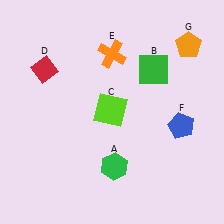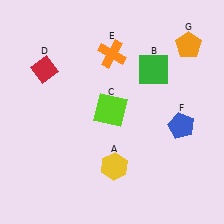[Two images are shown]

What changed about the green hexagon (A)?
In Image 1, A is green. In Image 2, it changed to yellow.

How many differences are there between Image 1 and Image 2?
There is 1 difference between the two images.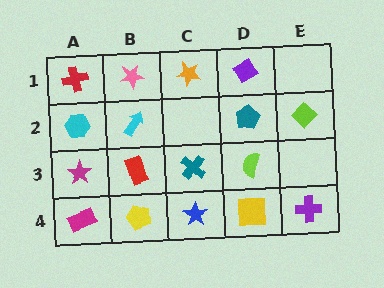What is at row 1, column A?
A red cross.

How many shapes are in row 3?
4 shapes.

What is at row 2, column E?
A lime diamond.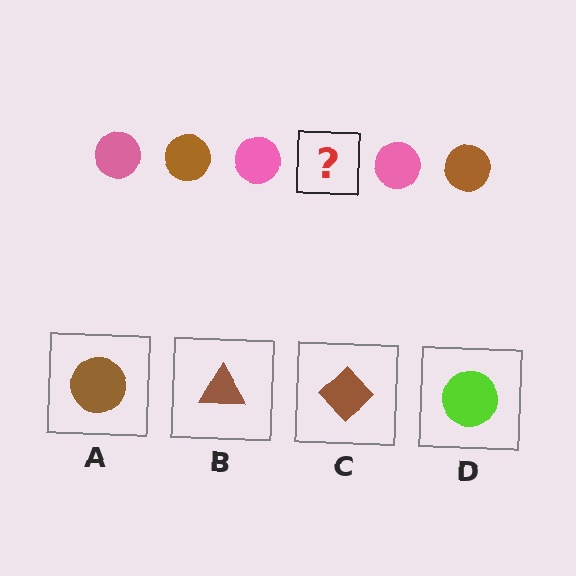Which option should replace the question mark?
Option A.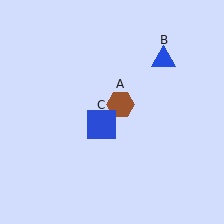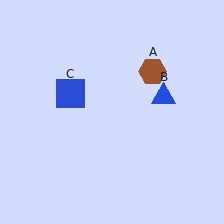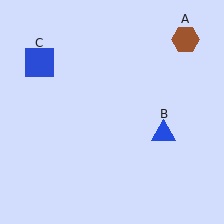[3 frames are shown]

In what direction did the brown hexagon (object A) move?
The brown hexagon (object A) moved up and to the right.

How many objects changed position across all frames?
3 objects changed position: brown hexagon (object A), blue triangle (object B), blue square (object C).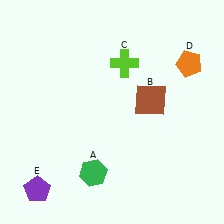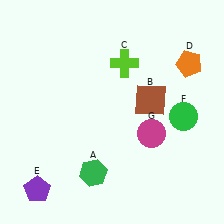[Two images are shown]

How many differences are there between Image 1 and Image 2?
There are 2 differences between the two images.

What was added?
A green circle (F), a magenta circle (G) were added in Image 2.